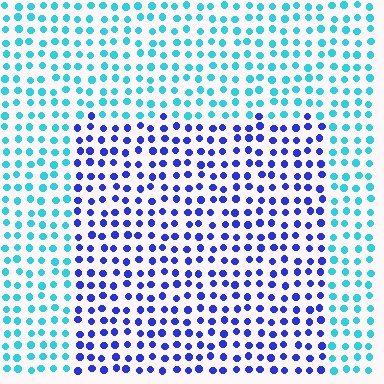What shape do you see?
I see a rectangle.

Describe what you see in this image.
The image is filled with small cyan elements in a uniform arrangement. A rectangle-shaped region is visible where the elements are tinted to a slightly different hue, forming a subtle color boundary.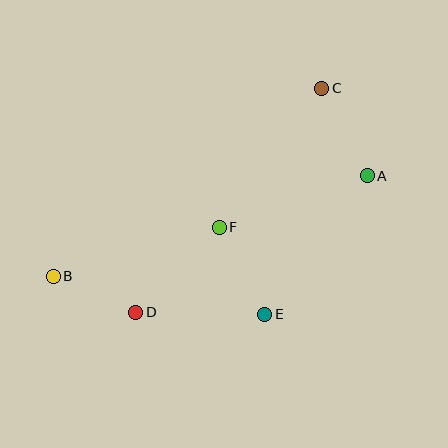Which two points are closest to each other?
Points B and D are closest to each other.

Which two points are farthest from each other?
Points A and B are farthest from each other.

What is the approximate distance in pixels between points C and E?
The distance between C and E is approximately 233 pixels.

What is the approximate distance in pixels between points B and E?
The distance between B and E is approximately 215 pixels.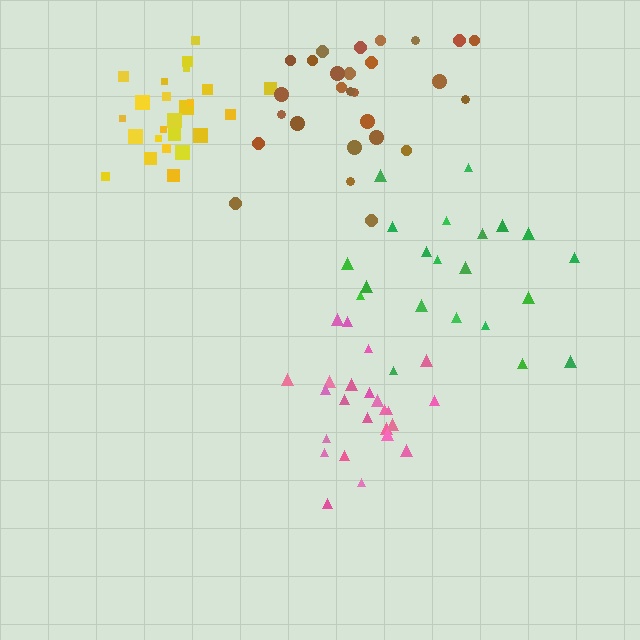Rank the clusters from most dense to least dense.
yellow, pink, brown, green.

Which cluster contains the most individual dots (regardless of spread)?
Brown (27).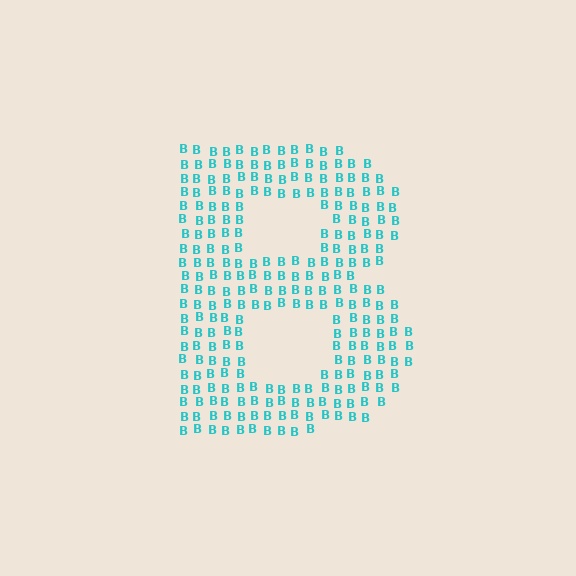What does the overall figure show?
The overall figure shows the letter B.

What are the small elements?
The small elements are letter B's.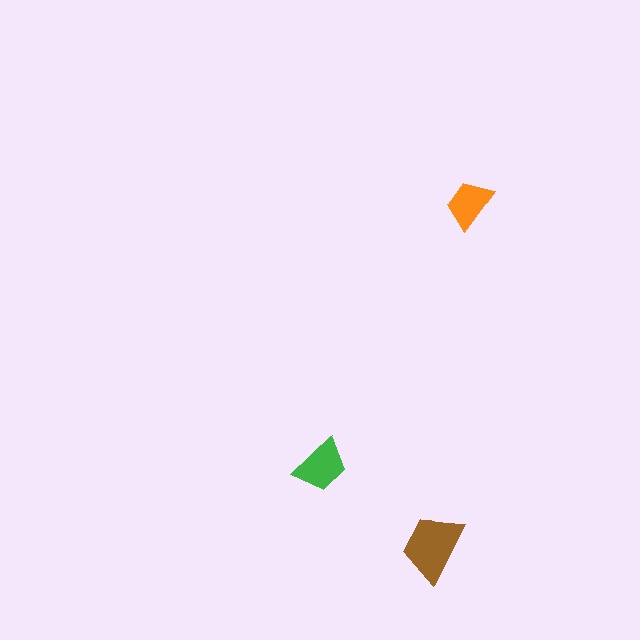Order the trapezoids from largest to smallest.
the brown one, the green one, the orange one.